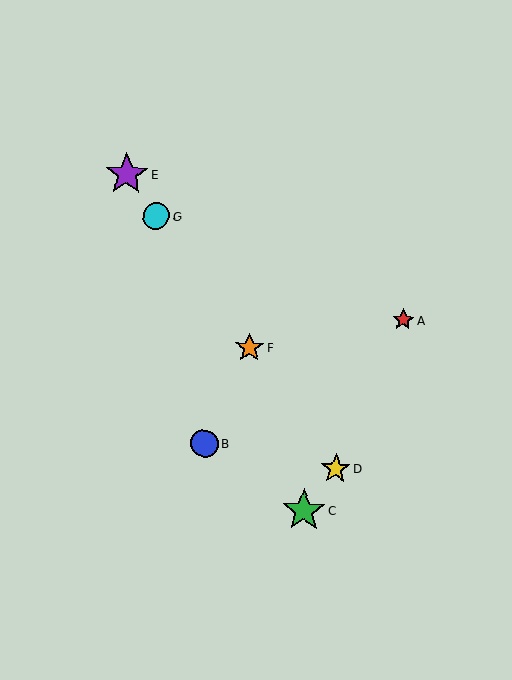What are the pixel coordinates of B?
Object B is at (204, 443).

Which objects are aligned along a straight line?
Objects D, E, F, G are aligned along a straight line.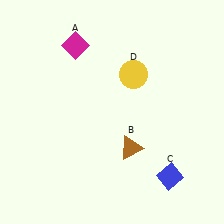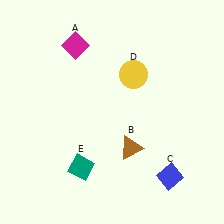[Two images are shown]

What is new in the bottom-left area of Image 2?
A teal diamond (E) was added in the bottom-left area of Image 2.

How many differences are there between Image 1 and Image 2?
There is 1 difference between the two images.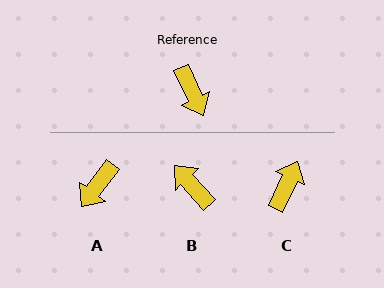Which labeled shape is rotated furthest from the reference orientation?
B, about 163 degrees away.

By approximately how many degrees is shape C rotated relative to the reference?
Approximately 130 degrees counter-clockwise.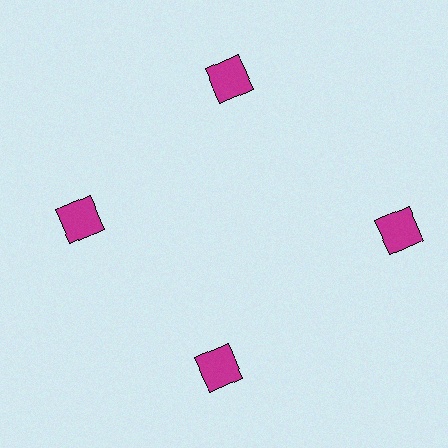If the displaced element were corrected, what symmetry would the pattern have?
It would have 4-fold rotational symmetry — the pattern would map onto itself every 90 degrees.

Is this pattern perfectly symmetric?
No. The 4 magenta squares are arranged in a ring, but one element near the 3 o'clock position is pushed outward from the center, breaking the 4-fold rotational symmetry.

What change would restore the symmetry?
The symmetry would be restored by moving it inward, back onto the ring so that all 4 squares sit at equal angles and equal distance from the center.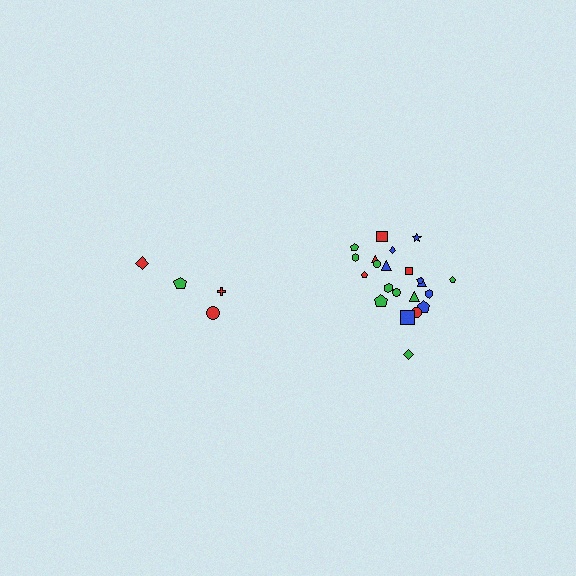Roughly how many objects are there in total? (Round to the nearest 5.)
Roughly 25 objects in total.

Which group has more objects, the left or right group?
The right group.